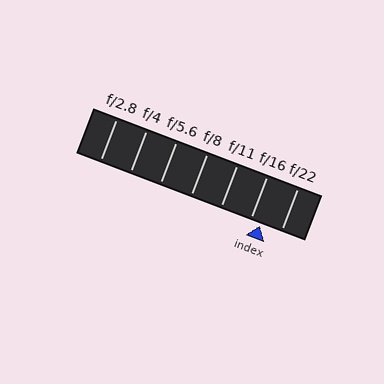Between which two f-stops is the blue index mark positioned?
The index mark is between f/16 and f/22.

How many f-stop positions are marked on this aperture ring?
There are 7 f-stop positions marked.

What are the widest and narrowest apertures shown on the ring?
The widest aperture shown is f/2.8 and the narrowest is f/22.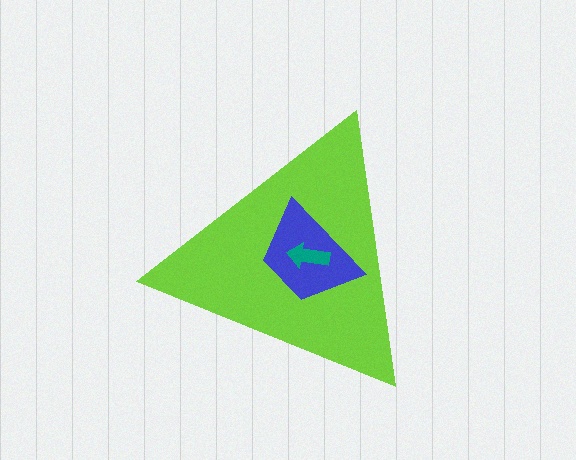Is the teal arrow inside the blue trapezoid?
Yes.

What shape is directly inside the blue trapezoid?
The teal arrow.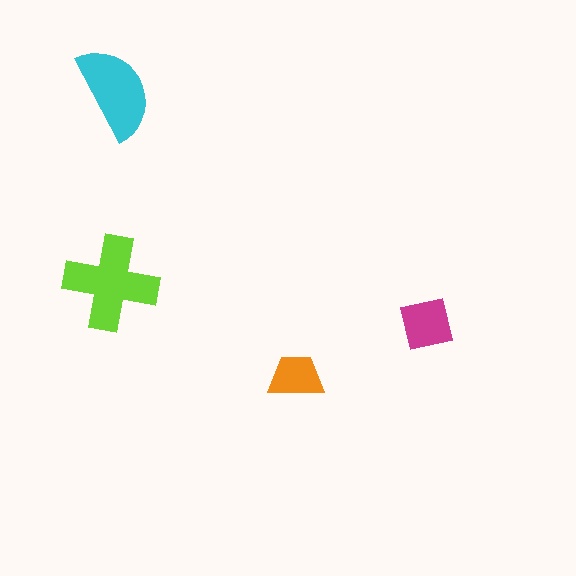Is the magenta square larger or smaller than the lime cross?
Smaller.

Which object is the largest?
The lime cross.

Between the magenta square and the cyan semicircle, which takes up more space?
The cyan semicircle.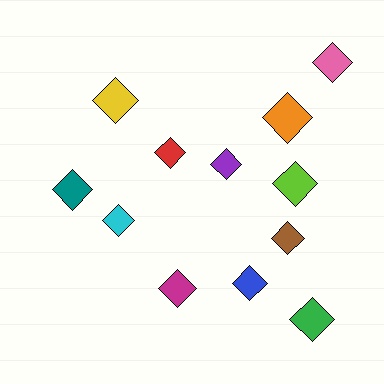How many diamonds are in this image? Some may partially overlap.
There are 12 diamonds.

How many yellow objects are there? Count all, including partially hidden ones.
There is 1 yellow object.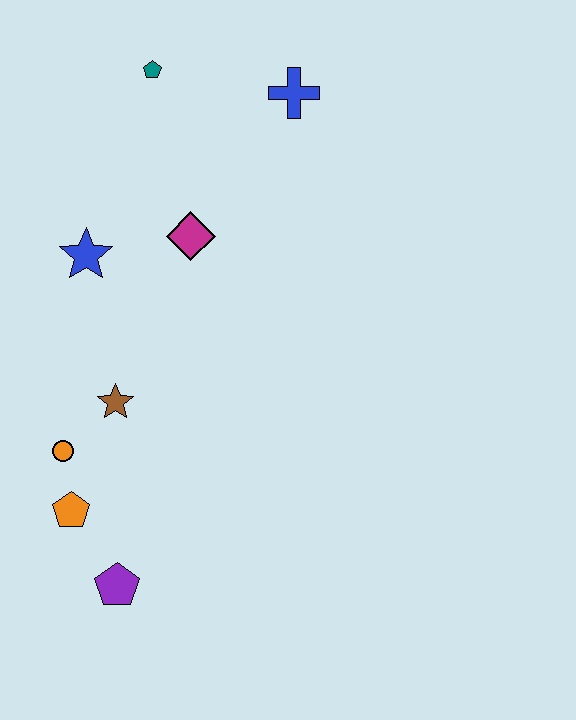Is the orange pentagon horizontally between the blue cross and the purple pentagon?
No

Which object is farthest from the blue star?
The purple pentagon is farthest from the blue star.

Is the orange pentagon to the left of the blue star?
Yes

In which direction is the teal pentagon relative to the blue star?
The teal pentagon is above the blue star.